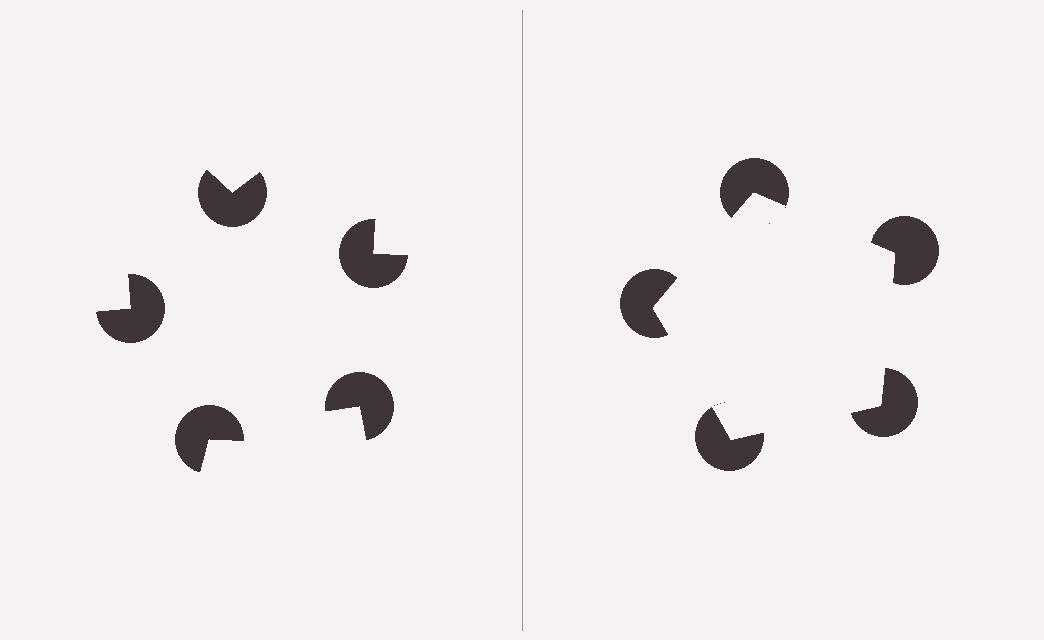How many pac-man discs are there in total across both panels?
10 — 5 on each side.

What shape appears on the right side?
An illusory pentagon.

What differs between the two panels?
The pac-man discs are positioned identically on both sides; only the wedge orientations differ. On the right they align to a pentagon; on the left they are misaligned.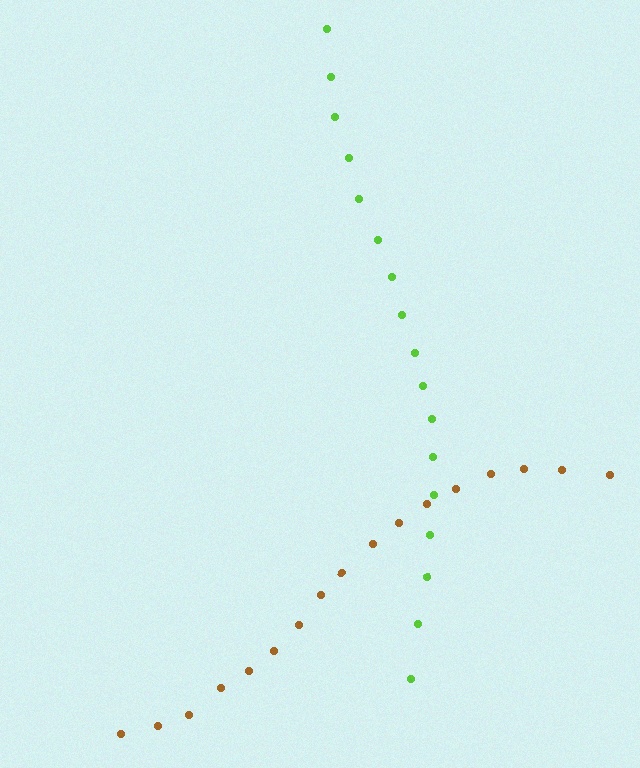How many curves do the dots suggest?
There are 2 distinct paths.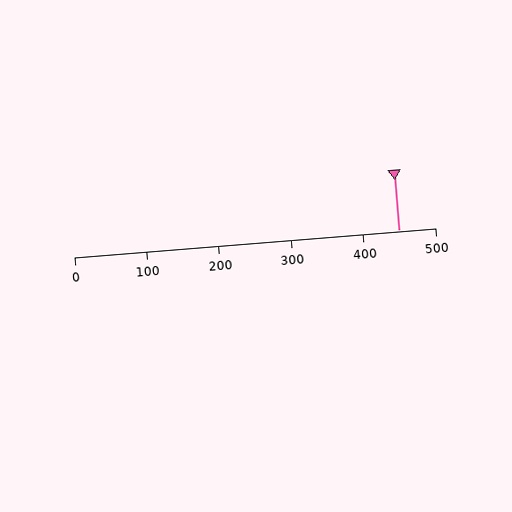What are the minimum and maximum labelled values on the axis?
The axis runs from 0 to 500.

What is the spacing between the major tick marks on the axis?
The major ticks are spaced 100 apart.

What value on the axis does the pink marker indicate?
The marker indicates approximately 450.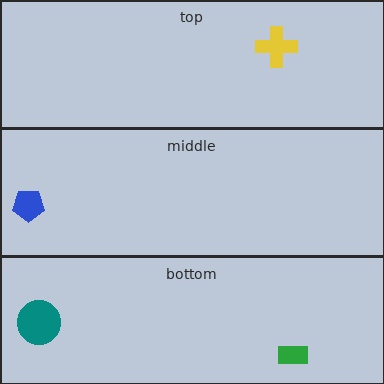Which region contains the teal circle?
The bottom region.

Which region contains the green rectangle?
The bottom region.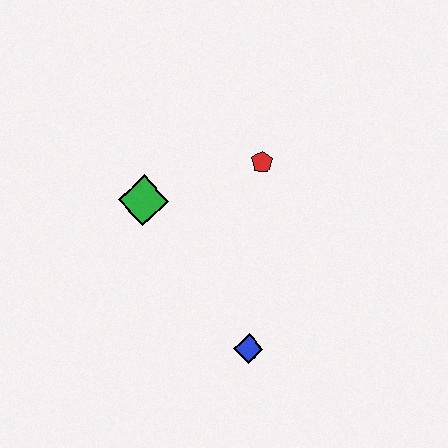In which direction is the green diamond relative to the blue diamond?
The green diamond is above the blue diamond.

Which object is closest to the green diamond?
The red pentagon is closest to the green diamond.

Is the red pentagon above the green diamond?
Yes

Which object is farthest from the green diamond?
The blue diamond is farthest from the green diamond.